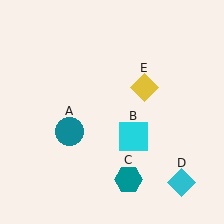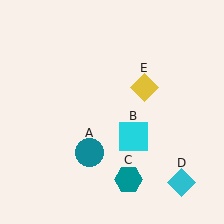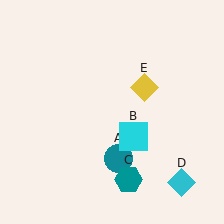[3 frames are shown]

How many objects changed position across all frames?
1 object changed position: teal circle (object A).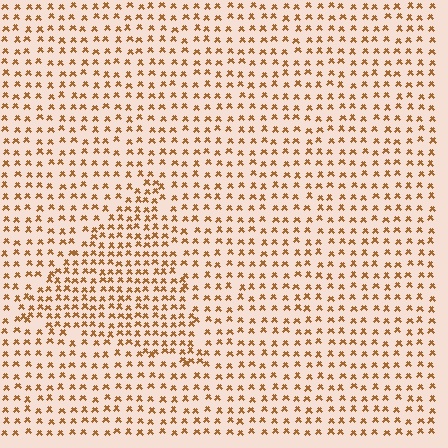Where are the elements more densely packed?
The elements are more densely packed inside the triangle boundary.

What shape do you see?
I see a triangle.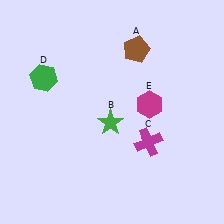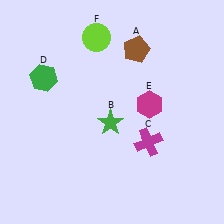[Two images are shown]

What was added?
A lime circle (F) was added in Image 2.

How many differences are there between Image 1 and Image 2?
There is 1 difference between the two images.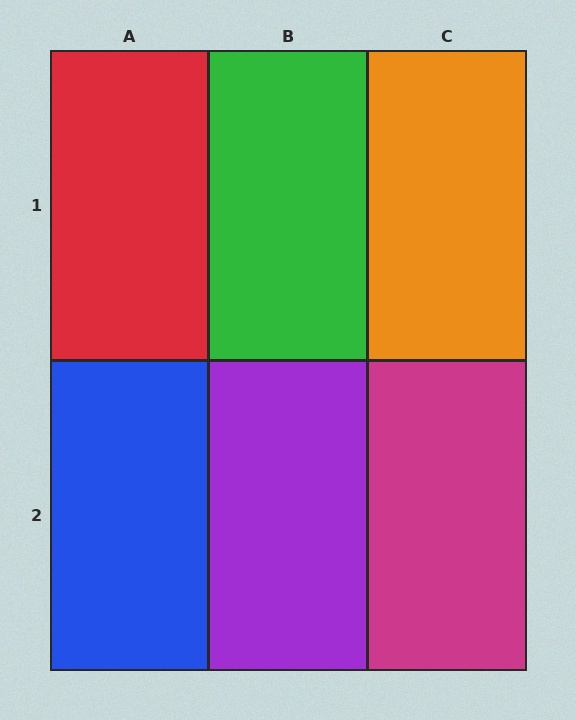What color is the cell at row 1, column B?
Green.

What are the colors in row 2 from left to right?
Blue, purple, magenta.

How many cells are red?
1 cell is red.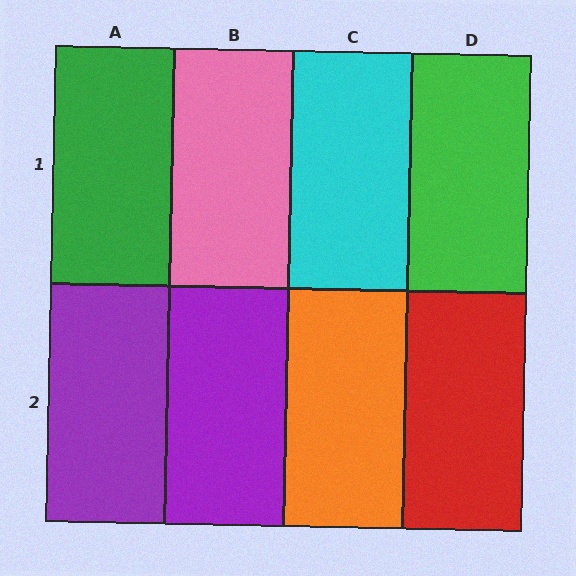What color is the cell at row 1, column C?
Cyan.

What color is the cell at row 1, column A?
Green.